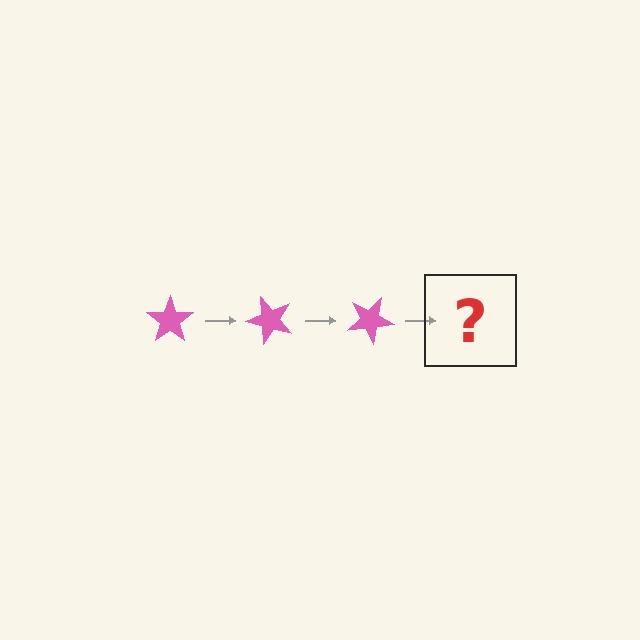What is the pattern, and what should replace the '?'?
The pattern is that the star rotates 50 degrees each step. The '?' should be a pink star rotated 150 degrees.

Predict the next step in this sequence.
The next step is a pink star rotated 150 degrees.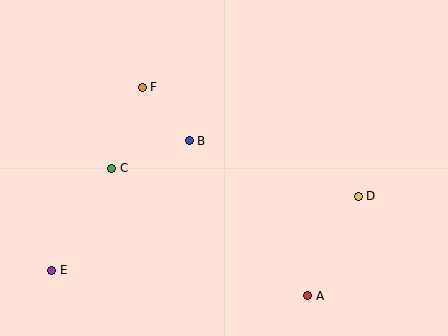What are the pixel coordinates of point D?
Point D is at (358, 196).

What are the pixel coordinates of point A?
Point A is at (308, 296).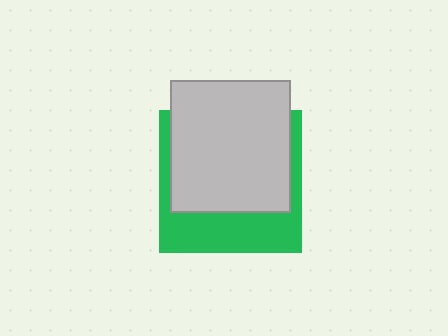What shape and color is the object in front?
The object in front is a light gray rectangle.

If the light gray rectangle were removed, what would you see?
You would see the complete green square.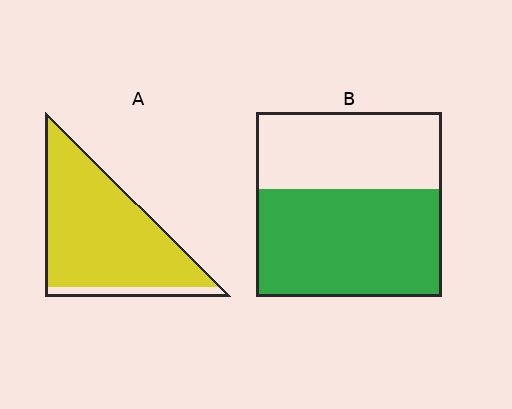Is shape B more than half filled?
Yes.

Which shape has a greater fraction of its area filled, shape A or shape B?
Shape A.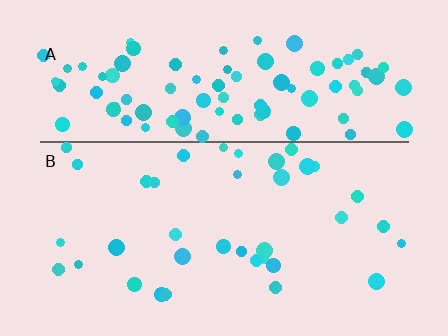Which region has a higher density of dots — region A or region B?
A (the top).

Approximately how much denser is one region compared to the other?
Approximately 2.7× — region A over region B.